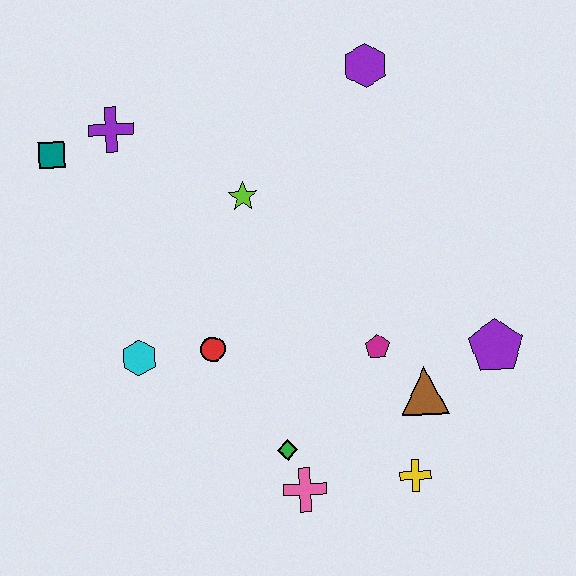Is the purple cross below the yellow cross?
No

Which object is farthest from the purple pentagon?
The teal square is farthest from the purple pentagon.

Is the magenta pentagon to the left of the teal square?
No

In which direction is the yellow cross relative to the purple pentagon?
The yellow cross is below the purple pentagon.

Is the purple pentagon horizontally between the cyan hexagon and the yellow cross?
No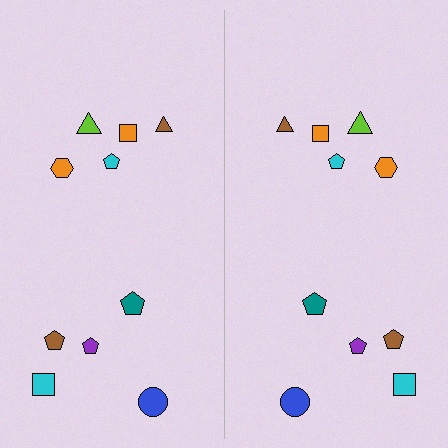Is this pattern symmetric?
Yes, this pattern has bilateral (reflection) symmetry.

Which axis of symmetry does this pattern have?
The pattern has a vertical axis of symmetry running through the center of the image.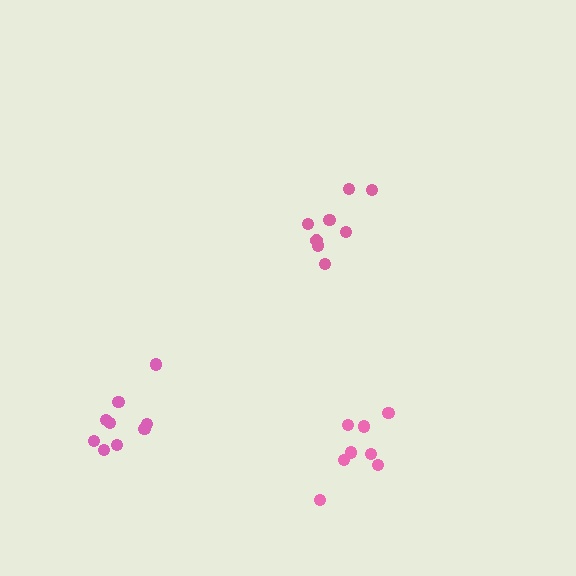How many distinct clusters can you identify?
There are 3 distinct clusters.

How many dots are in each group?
Group 1: 8 dots, Group 2: 8 dots, Group 3: 9 dots (25 total).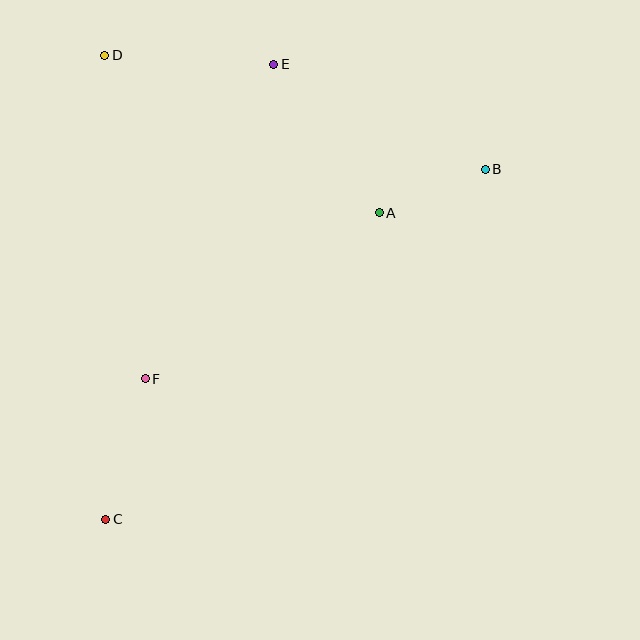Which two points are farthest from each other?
Points B and C are farthest from each other.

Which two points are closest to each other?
Points A and B are closest to each other.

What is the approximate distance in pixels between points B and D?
The distance between B and D is approximately 397 pixels.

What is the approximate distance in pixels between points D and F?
The distance between D and F is approximately 326 pixels.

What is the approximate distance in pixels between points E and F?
The distance between E and F is approximately 340 pixels.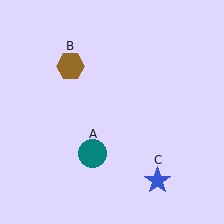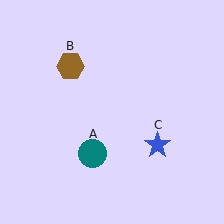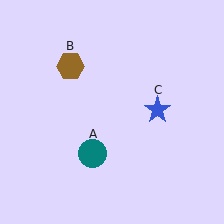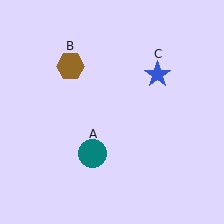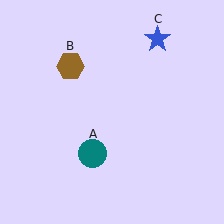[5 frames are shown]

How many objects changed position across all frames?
1 object changed position: blue star (object C).